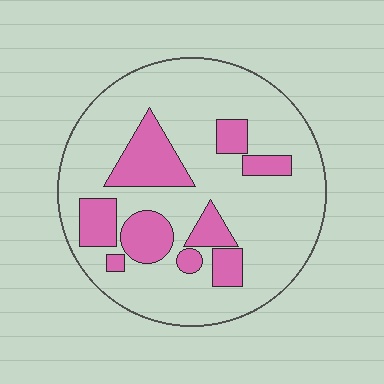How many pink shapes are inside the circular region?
9.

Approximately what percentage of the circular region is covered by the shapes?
Approximately 25%.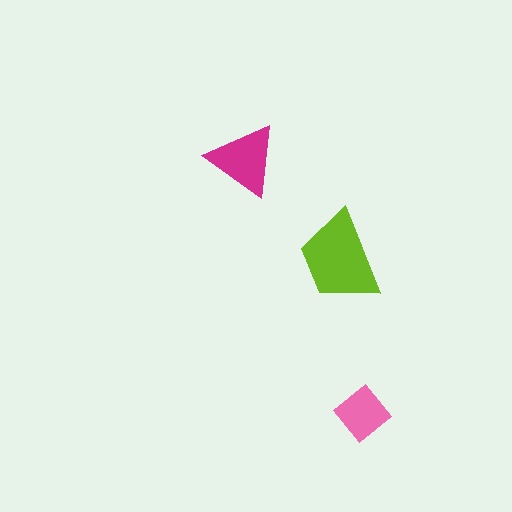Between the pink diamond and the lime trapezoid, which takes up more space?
The lime trapezoid.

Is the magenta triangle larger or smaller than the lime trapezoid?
Smaller.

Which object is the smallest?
The pink diamond.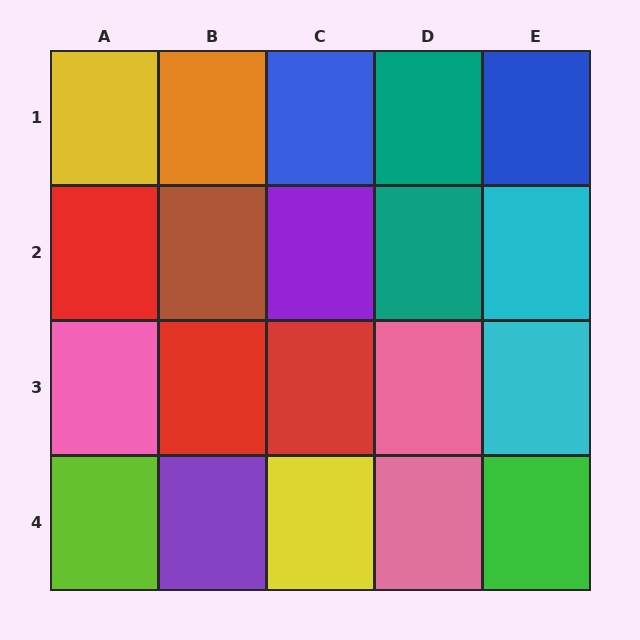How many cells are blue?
2 cells are blue.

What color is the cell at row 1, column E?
Blue.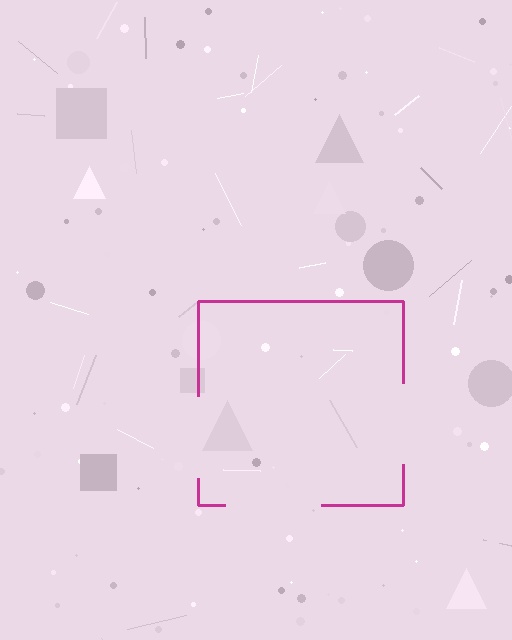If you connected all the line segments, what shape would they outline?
They would outline a square.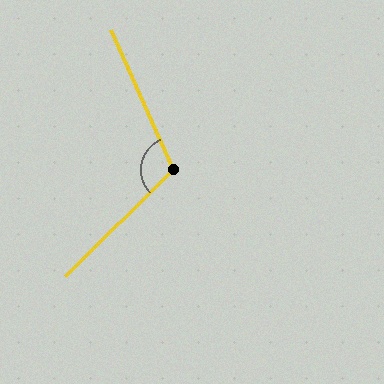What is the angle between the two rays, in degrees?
Approximately 110 degrees.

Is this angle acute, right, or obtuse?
It is obtuse.